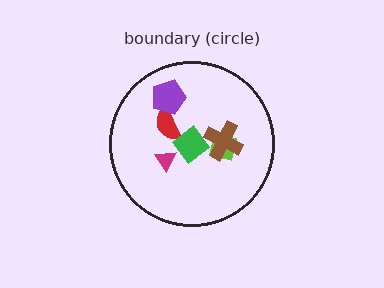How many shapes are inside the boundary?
6 inside, 0 outside.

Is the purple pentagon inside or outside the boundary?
Inside.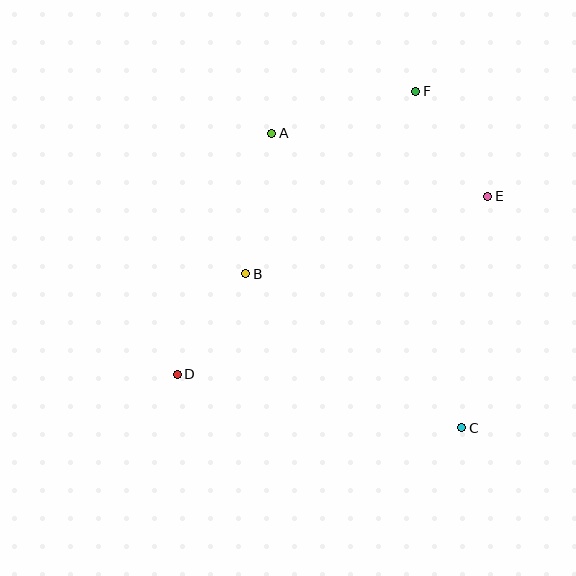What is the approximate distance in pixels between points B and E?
The distance between B and E is approximately 254 pixels.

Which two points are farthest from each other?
Points D and F are farthest from each other.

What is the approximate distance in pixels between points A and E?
The distance between A and E is approximately 225 pixels.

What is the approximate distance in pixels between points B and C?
The distance between B and C is approximately 265 pixels.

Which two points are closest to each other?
Points B and D are closest to each other.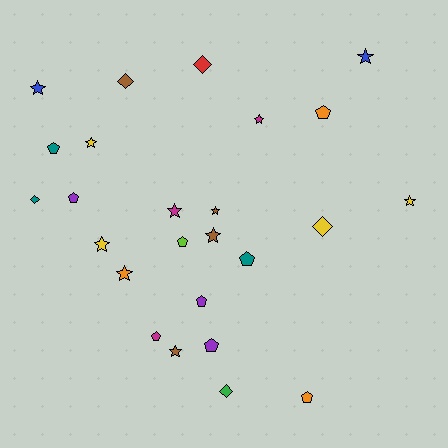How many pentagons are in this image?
There are 9 pentagons.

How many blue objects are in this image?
There are 2 blue objects.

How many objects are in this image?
There are 25 objects.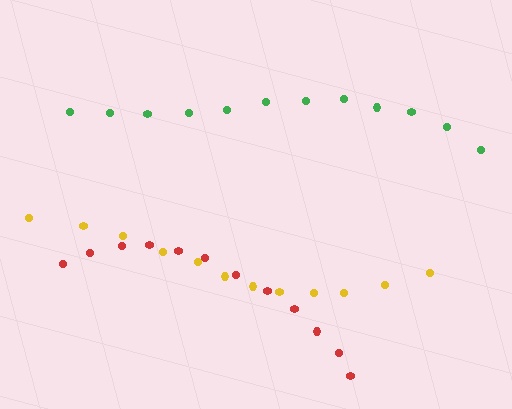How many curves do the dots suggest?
There are 3 distinct paths.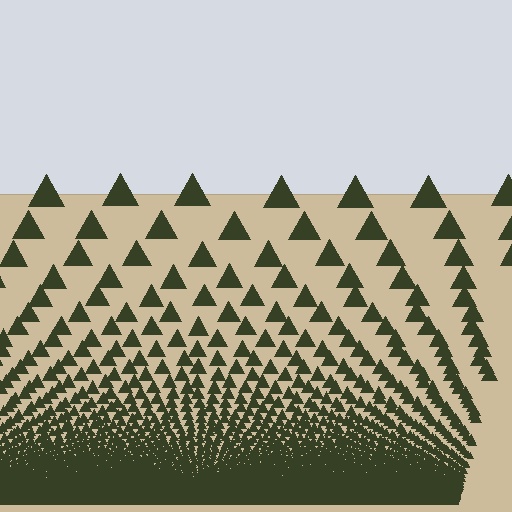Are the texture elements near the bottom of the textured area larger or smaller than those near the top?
Smaller. The gradient is inverted — elements near the bottom are smaller and denser.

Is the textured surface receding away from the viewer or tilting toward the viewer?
The surface appears to tilt toward the viewer. Texture elements get larger and sparser toward the top.